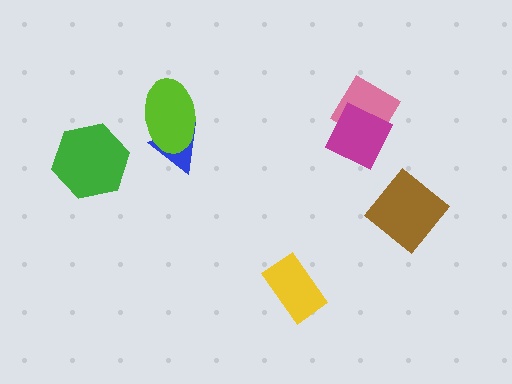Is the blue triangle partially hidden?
Yes, it is partially covered by another shape.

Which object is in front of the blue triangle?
The lime ellipse is in front of the blue triangle.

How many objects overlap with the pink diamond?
1 object overlaps with the pink diamond.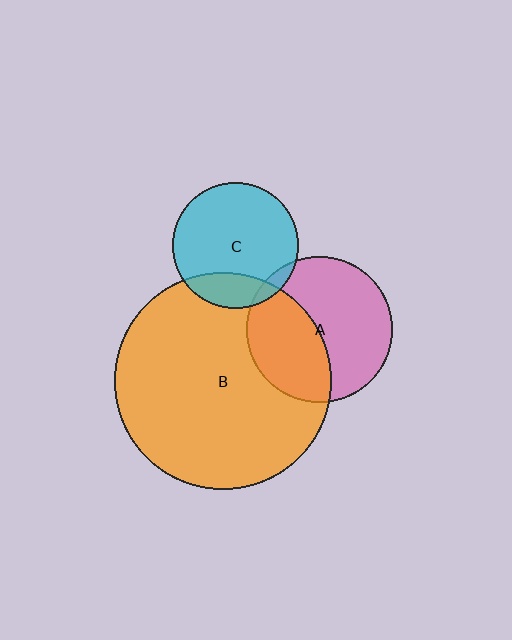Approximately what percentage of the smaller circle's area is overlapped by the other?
Approximately 20%.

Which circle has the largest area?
Circle B (orange).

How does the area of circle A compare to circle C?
Approximately 1.4 times.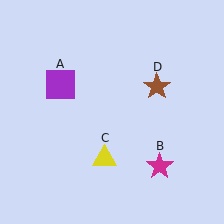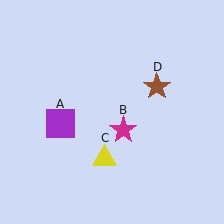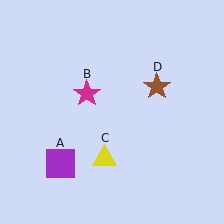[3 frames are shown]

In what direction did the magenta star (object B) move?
The magenta star (object B) moved up and to the left.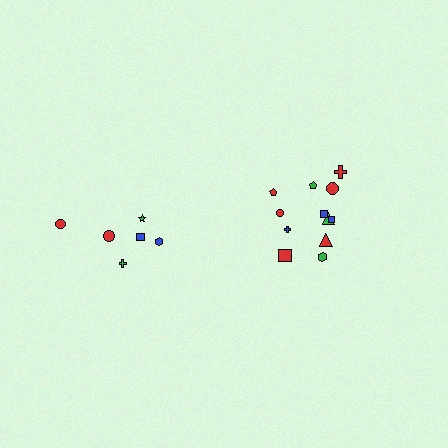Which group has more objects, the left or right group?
The right group.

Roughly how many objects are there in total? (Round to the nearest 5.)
Roughly 20 objects in total.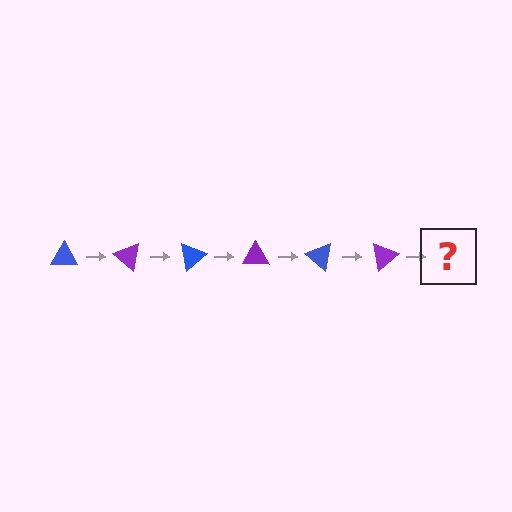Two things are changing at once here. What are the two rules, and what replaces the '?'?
The two rules are that it rotates 40 degrees each step and the color cycles through blue and purple. The '?' should be a blue triangle, rotated 240 degrees from the start.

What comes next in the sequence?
The next element should be a blue triangle, rotated 240 degrees from the start.